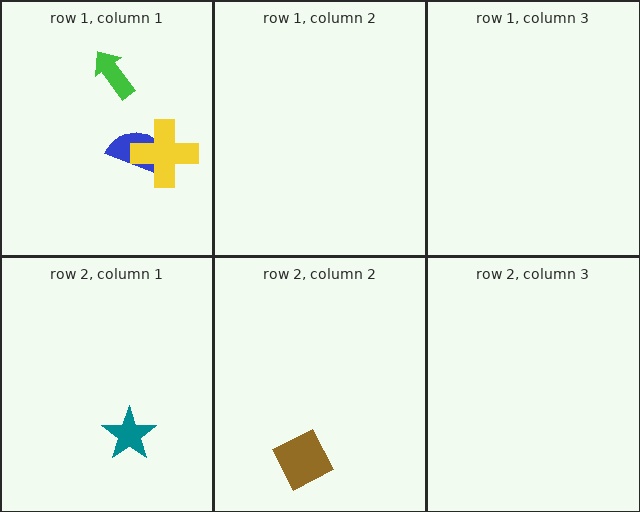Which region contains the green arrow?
The row 1, column 1 region.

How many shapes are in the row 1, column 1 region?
3.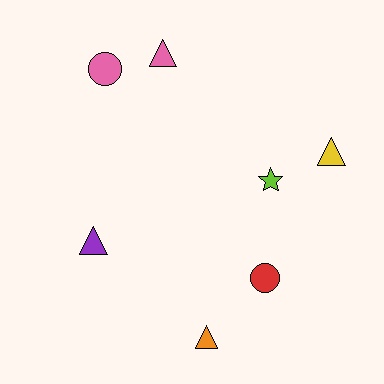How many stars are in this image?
There is 1 star.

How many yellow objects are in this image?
There is 1 yellow object.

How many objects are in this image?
There are 7 objects.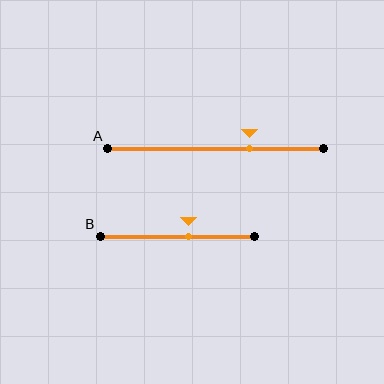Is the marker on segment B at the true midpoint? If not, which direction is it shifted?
No, the marker on segment B is shifted to the right by about 7% of the segment length.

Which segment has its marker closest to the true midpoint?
Segment B has its marker closest to the true midpoint.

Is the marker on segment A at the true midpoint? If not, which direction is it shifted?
No, the marker on segment A is shifted to the right by about 15% of the segment length.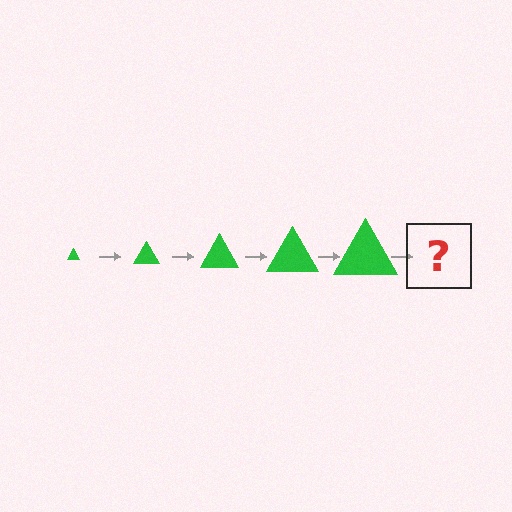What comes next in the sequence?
The next element should be a green triangle, larger than the previous one.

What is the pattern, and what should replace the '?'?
The pattern is that the triangle gets progressively larger each step. The '?' should be a green triangle, larger than the previous one.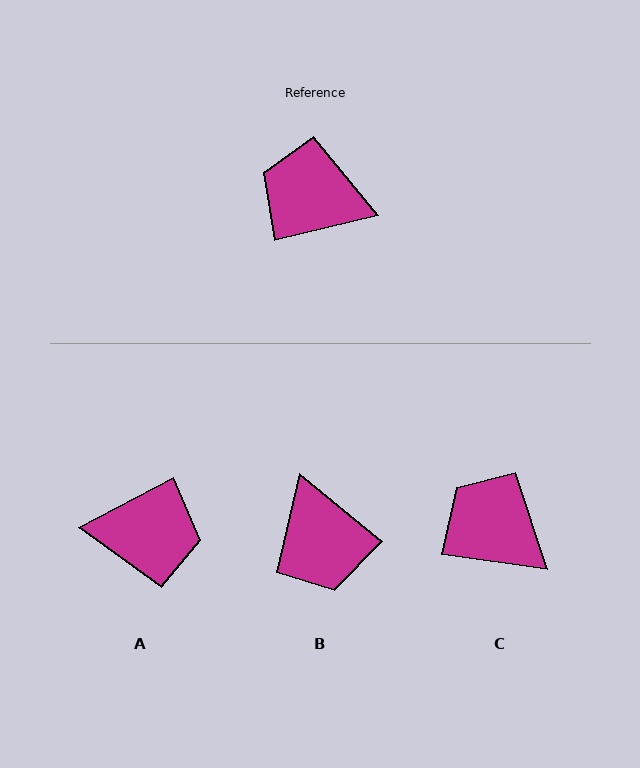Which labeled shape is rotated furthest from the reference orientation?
A, about 165 degrees away.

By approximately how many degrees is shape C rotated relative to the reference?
Approximately 21 degrees clockwise.